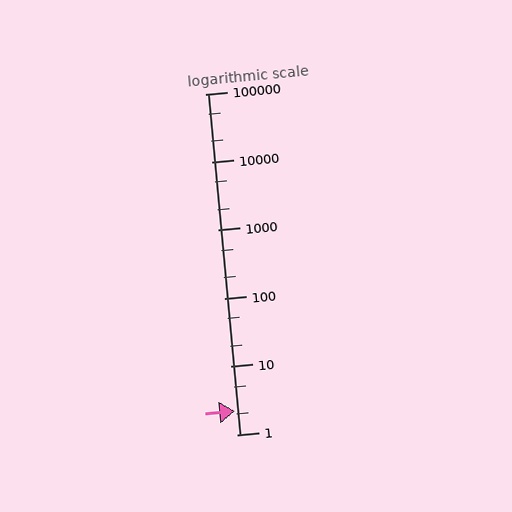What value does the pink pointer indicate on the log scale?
The pointer indicates approximately 2.2.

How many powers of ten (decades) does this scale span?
The scale spans 5 decades, from 1 to 100000.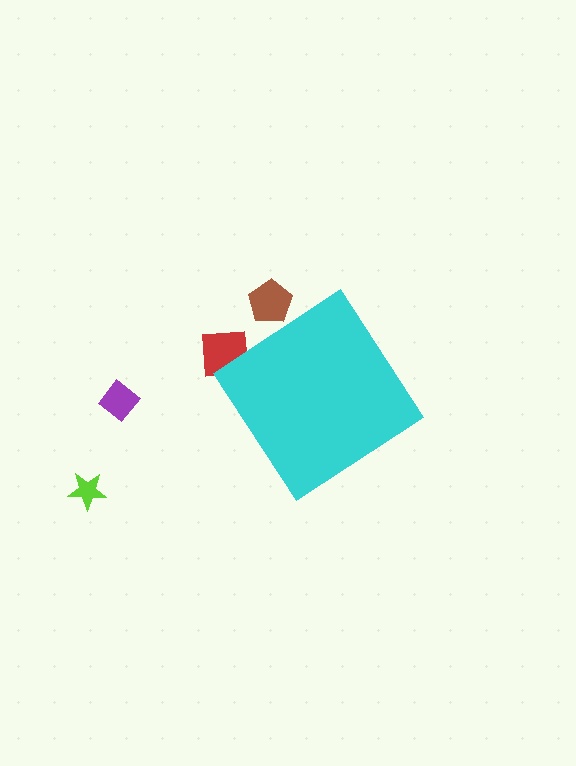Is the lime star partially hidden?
No, the lime star is fully visible.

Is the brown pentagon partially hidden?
Yes, the brown pentagon is partially hidden behind the cyan diamond.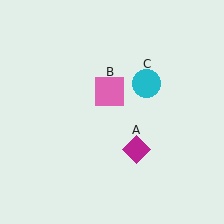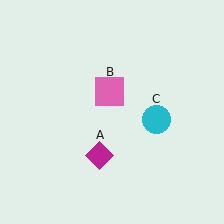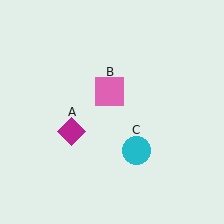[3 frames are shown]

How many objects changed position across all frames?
2 objects changed position: magenta diamond (object A), cyan circle (object C).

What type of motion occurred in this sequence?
The magenta diamond (object A), cyan circle (object C) rotated clockwise around the center of the scene.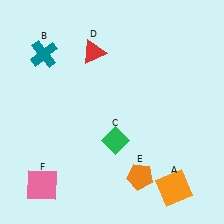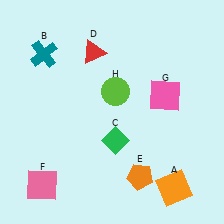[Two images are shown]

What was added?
A pink square (G), a lime circle (H) were added in Image 2.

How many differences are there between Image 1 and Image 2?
There are 2 differences between the two images.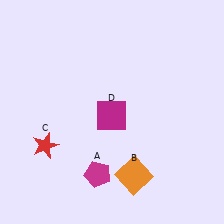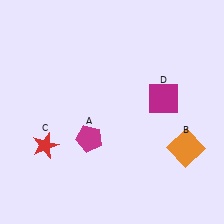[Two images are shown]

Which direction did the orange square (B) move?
The orange square (B) moved right.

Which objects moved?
The objects that moved are: the magenta pentagon (A), the orange square (B), the magenta square (D).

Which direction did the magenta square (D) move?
The magenta square (D) moved right.